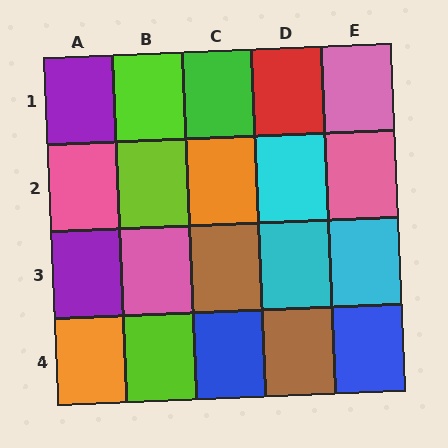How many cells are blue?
2 cells are blue.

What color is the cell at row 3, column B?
Pink.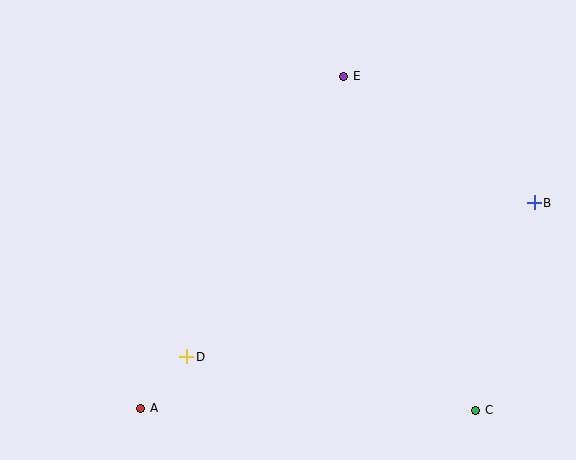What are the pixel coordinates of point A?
Point A is at (141, 408).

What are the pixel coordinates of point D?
Point D is at (186, 357).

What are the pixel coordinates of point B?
Point B is at (534, 203).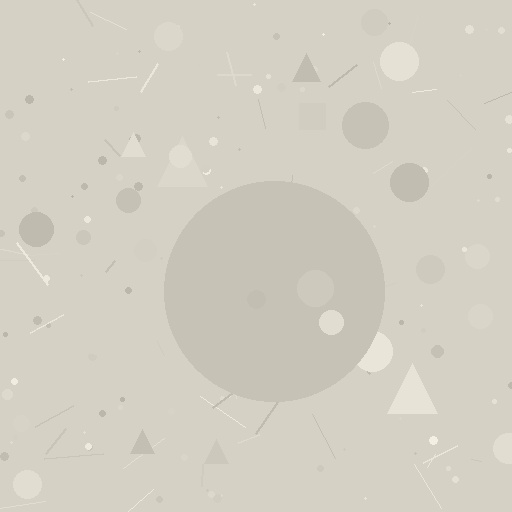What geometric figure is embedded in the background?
A circle is embedded in the background.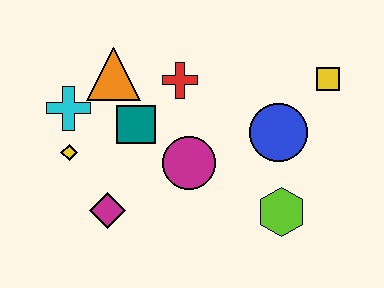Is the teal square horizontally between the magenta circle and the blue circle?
No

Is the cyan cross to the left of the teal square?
Yes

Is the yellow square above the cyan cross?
Yes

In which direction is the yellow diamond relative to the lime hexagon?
The yellow diamond is to the left of the lime hexagon.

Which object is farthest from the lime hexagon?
The cyan cross is farthest from the lime hexagon.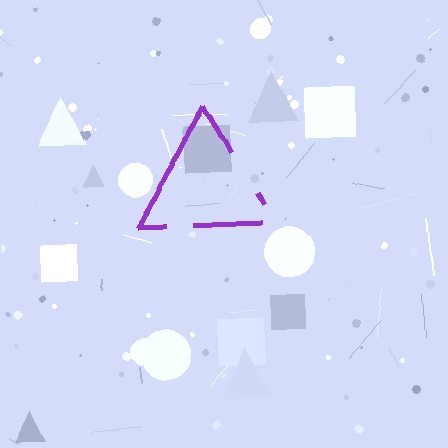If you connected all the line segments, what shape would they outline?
They would outline a triangle.